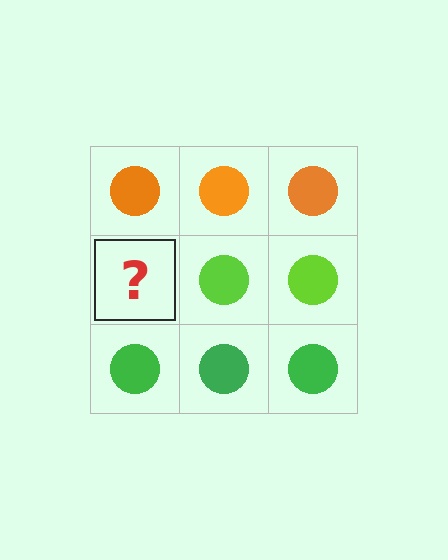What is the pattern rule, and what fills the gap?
The rule is that each row has a consistent color. The gap should be filled with a lime circle.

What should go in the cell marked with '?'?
The missing cell should contain a lime circle.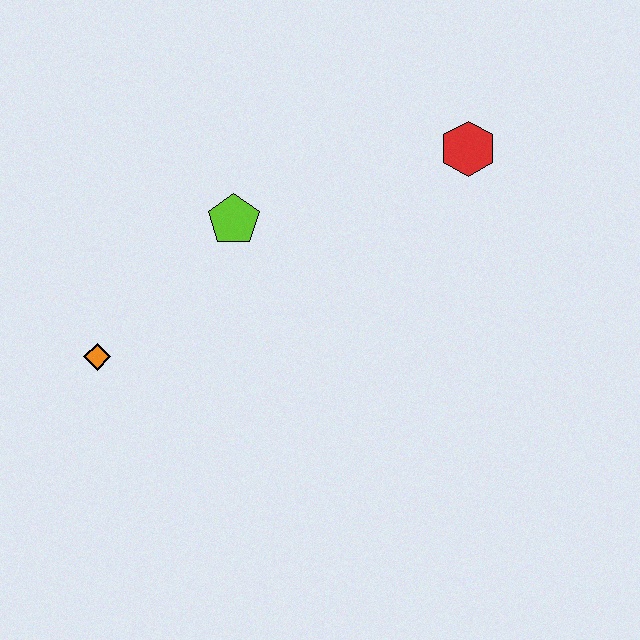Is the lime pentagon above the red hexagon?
No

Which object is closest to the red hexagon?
The lime pentagon is closest to the red hexagon.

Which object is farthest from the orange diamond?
The red hexagon is farthest from the orange diamond.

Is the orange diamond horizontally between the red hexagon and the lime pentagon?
No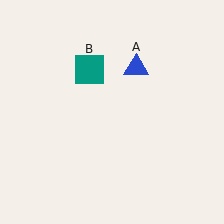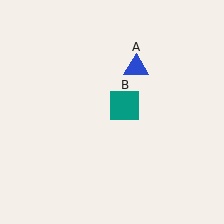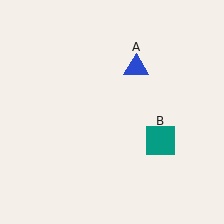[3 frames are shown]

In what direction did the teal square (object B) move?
The teal square (object B) moved down and to the right.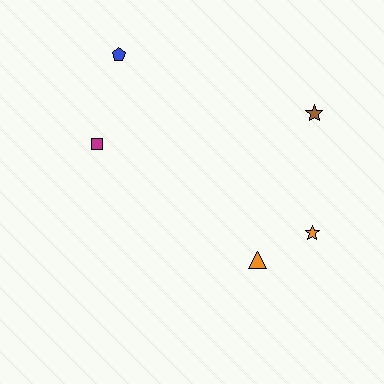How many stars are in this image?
There are 2 stars.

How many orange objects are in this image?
There are 2 orange objects.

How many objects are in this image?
There are 5 objects.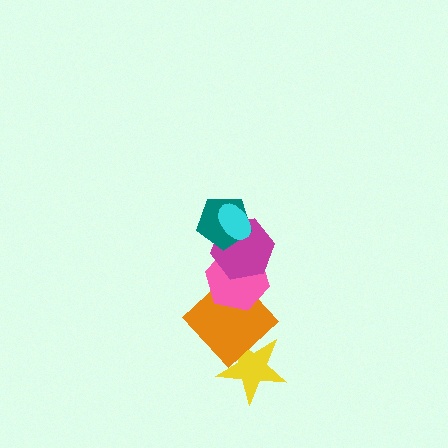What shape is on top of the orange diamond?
The pink hexagon is on top of the orange diamond.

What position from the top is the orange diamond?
The orange diamond is 5th from the top.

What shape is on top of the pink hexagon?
The magenta hexagon is on top of the pink hexagon.